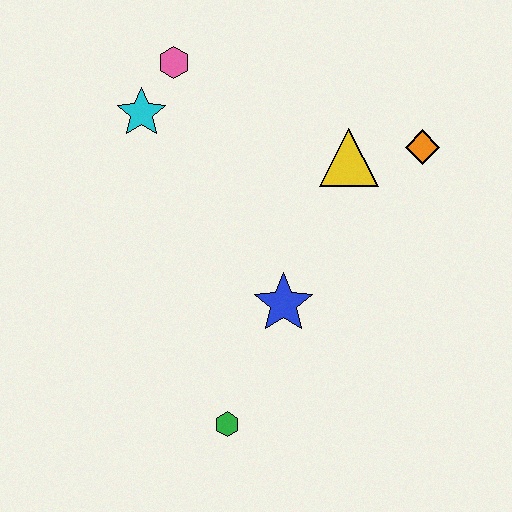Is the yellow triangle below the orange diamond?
Yes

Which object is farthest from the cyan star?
The green hexagon is farthest from the cyan star.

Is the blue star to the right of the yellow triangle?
No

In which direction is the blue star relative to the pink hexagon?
The blue star is below the pink hexagon.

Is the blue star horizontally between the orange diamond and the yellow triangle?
No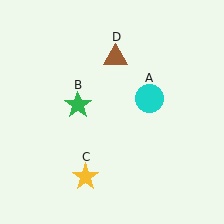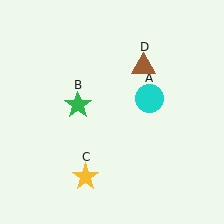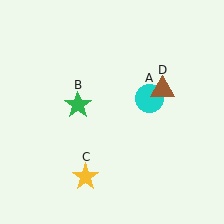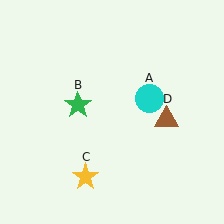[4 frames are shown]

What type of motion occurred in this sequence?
The brown triangle (object D) rotated clockwise around the center of the scene.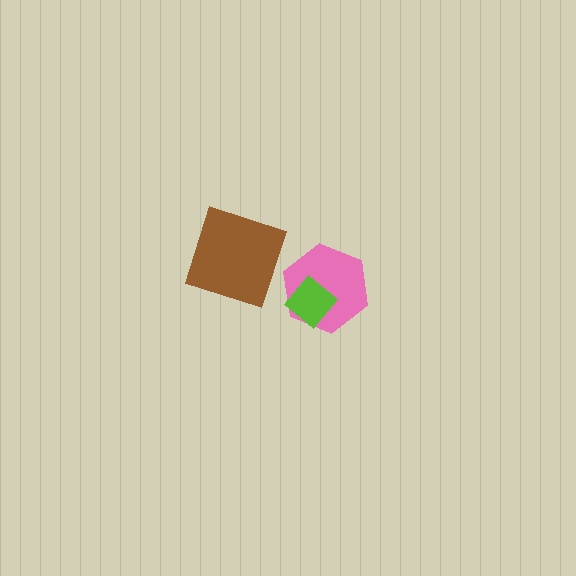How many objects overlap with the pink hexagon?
1 object overlaps with the pink hexagon.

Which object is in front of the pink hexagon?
The lime diamond is in front of the pink hexagon.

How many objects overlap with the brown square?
0 objects overlap with the brown square.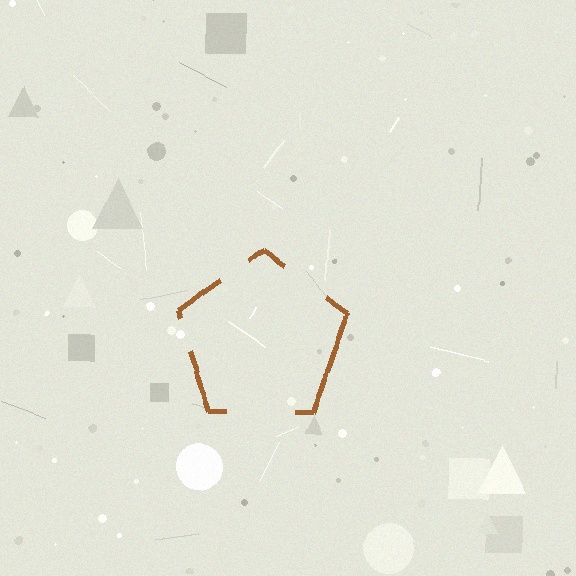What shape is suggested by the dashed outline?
The dashed outline suggests a pentagon.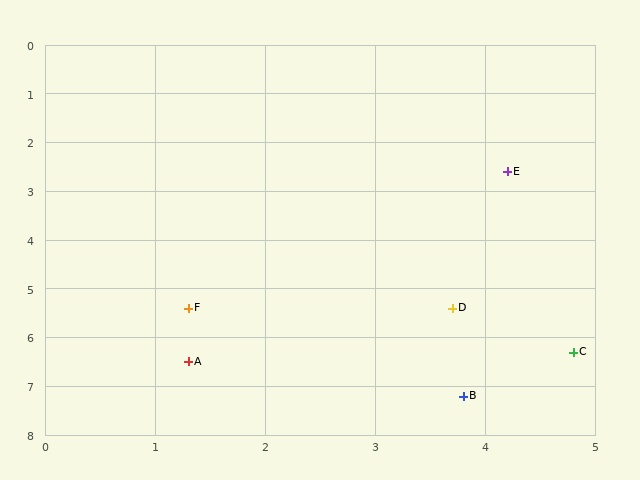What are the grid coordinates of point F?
Point F is at approximately (1.3, 5.4).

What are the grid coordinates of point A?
Point A is at approximately (1.3, 6.5).